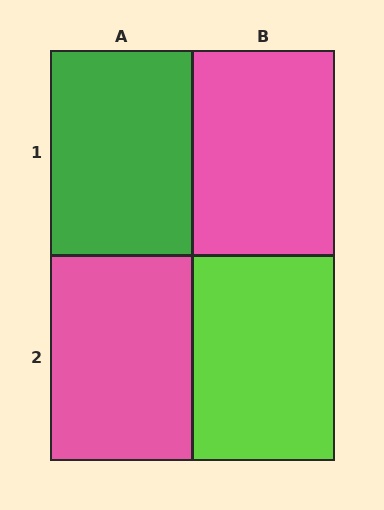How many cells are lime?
1 cell is lime.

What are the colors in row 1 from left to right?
Green, pink.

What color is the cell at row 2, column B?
Lime.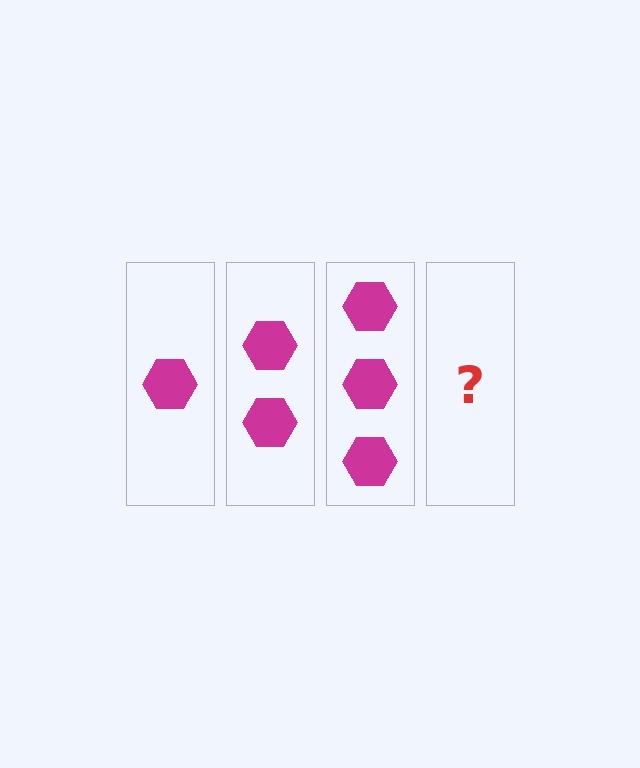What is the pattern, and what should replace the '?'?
The pattern is that each step adds one more hexagon. The '?' should be 4 hexagons.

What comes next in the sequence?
The next element should be 4 hexagons.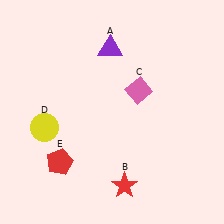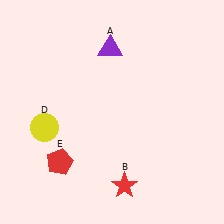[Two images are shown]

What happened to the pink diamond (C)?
The pink diamond (C) was removed in Image 2. It was in the top-right area of Image 1.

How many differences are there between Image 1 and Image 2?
There is 1 difference between the two images.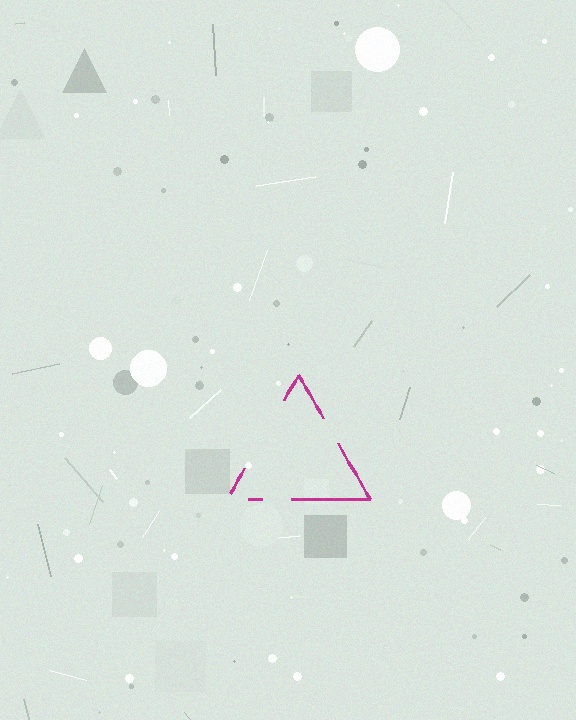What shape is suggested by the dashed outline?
The dashed outline suggests a triangle.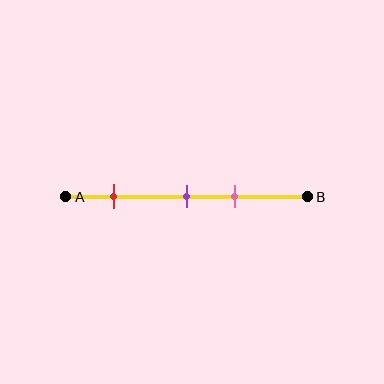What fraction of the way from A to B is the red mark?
The red mark is approximately 20% (0.2) of the way from A to B.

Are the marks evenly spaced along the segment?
No, the marks are not evenly spaced.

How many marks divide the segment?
There are 3 marks dividing the segment.